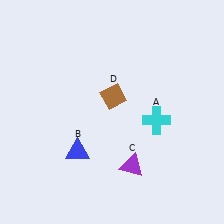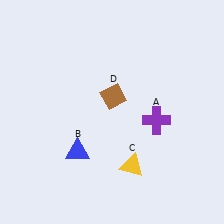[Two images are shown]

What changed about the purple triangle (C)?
In Image 1, C is purple. In Image 2, it changed to yellow.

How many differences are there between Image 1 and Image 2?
There are 2 differences between the two images.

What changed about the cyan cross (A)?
In Image 1, A is cyan. In Image 2, it changed to purple.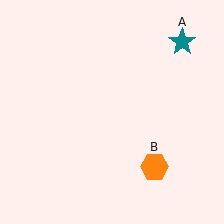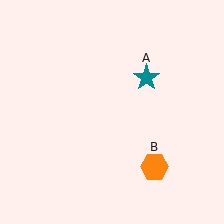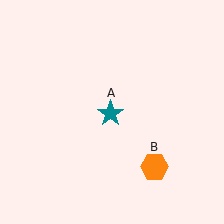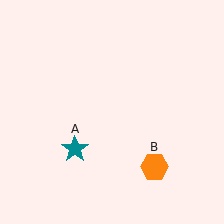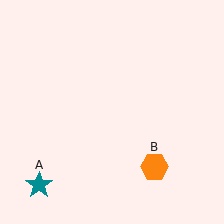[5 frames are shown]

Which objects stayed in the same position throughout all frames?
Orange hexagon (object B) remained stationary.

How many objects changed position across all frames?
1 object changed position: teal star (object A).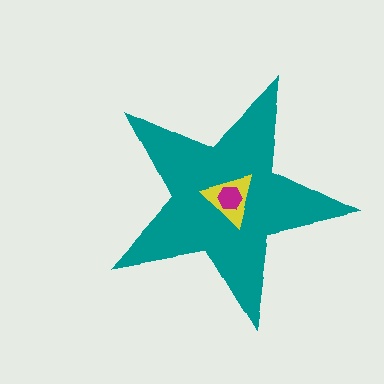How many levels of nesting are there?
3.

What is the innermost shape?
The magenta hexagon.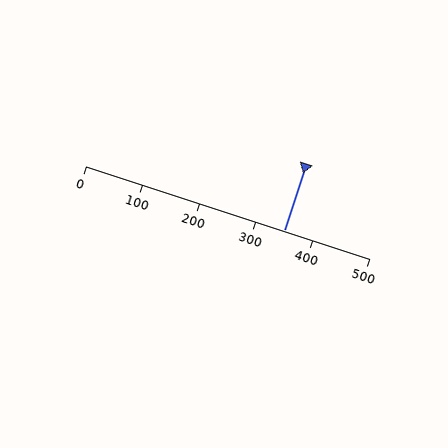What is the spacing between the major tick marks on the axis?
The major ticks are spaced 100 apart.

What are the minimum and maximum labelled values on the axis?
The axis runs from 0 to 500.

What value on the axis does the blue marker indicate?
The marker indicates approximately 350.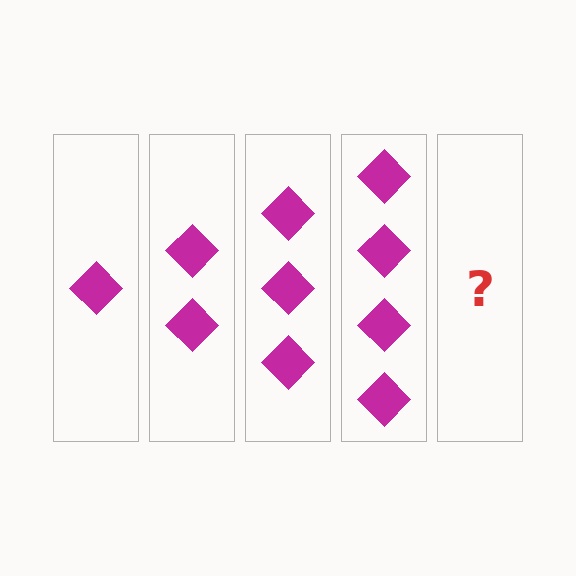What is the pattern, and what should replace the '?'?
The pattern is that each step adds one more diamond. The '?' should be 5 diamonds.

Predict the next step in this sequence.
The next step is 5 diamonds.